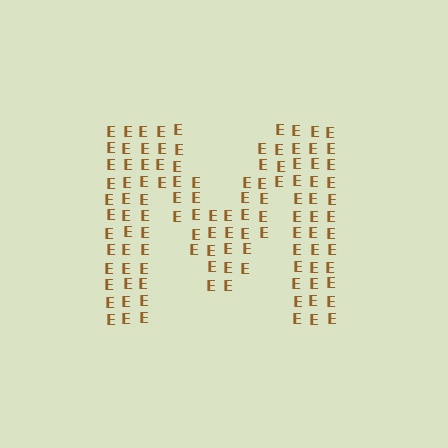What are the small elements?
The small elements are letter E's.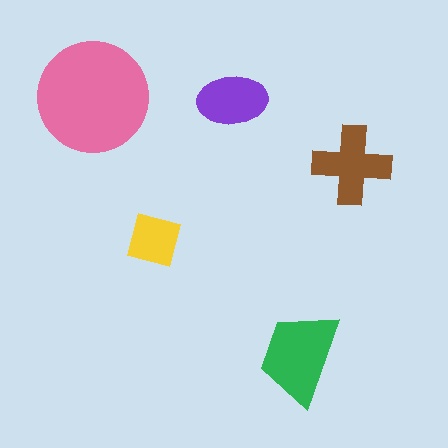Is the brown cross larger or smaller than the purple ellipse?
Larger.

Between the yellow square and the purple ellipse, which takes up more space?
The purple ellipse.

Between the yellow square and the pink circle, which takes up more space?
The pink circle.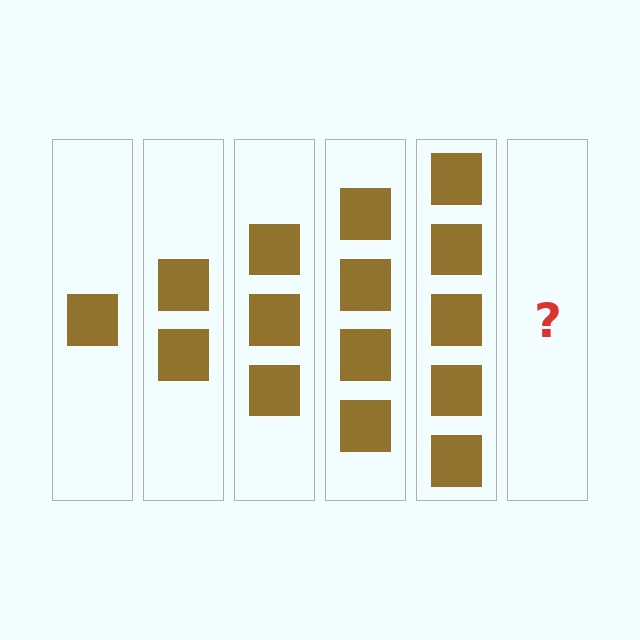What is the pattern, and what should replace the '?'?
The pattern is that each step adds one more square. The '?' should be 6 squares.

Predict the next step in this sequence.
The next step is 6 squares.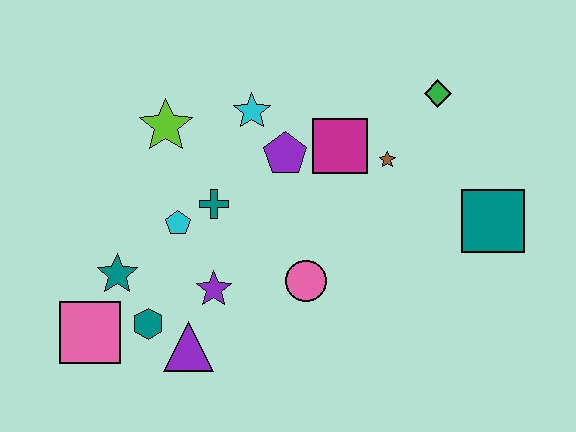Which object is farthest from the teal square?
The pink square is farthest from the teal square.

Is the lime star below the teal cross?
No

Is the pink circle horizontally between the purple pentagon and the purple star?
No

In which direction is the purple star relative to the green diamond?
The purple star is to the left of the green diamond.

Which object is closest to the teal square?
The brown star is closest to the teal square.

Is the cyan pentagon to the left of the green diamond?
Yes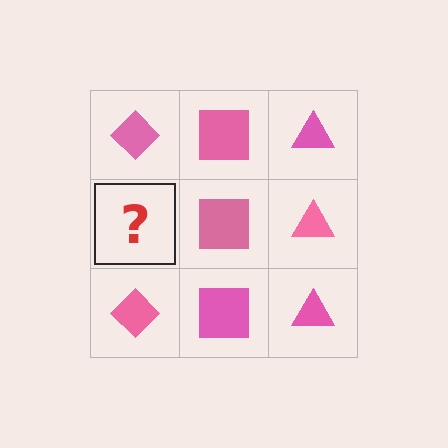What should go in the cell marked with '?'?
The missing cell should contain a pink diamond.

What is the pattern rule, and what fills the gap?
The rule is that each column has a consistent shape. The gap should be filled with a pink diamond.